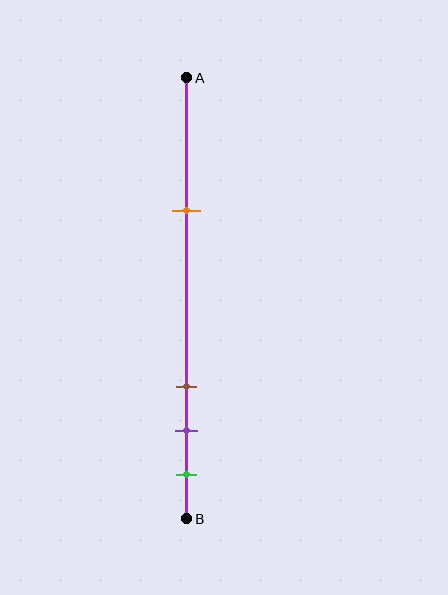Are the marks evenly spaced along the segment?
No, the marks are not evenly spaced.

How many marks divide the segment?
There are 4 marks dividing the segment.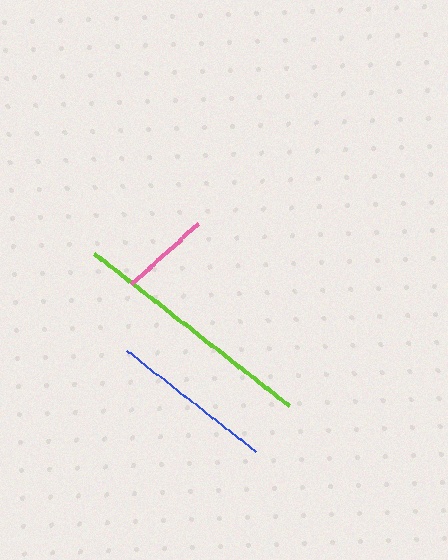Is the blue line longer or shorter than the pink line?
The blue line is longer than the pink line.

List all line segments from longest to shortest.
From longest to shortest: lime, blue, pink.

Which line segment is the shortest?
The pink line is the shortest at approximately 90 pixels.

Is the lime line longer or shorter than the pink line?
The lime line is longer than the pink line.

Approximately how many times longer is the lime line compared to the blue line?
The lime line is approximately 1.5 times the length of the blue line.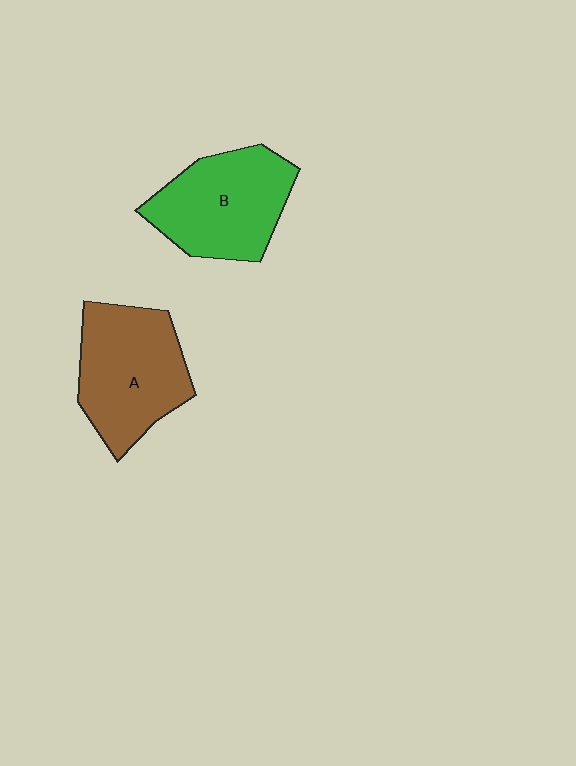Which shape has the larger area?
Shape A (brown).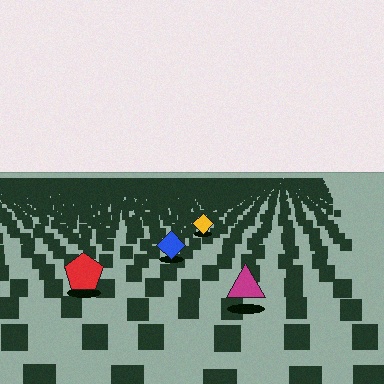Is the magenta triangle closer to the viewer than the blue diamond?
Yes. The magenta triangle is closer — you can tell from the texture gradient: the ground texture is coarser near it.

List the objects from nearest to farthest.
From nearest to farthest: the magenta triangle, the red pentagon, the blue diamond, the yellow diamond.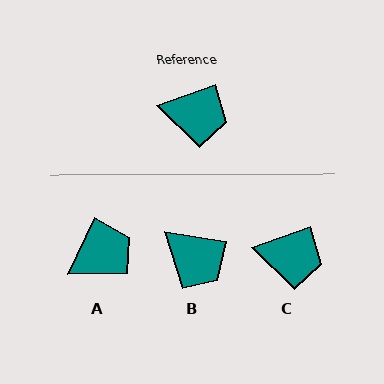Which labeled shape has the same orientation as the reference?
C.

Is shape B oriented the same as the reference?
No, it is off by about 29 degrees.